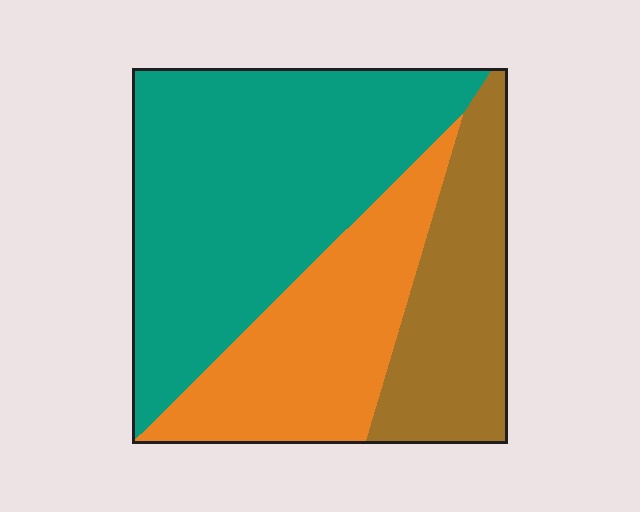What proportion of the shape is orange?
Orange covers around 25% of the shape.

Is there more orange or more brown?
Orange.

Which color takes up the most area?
Teal, at roughly 50%.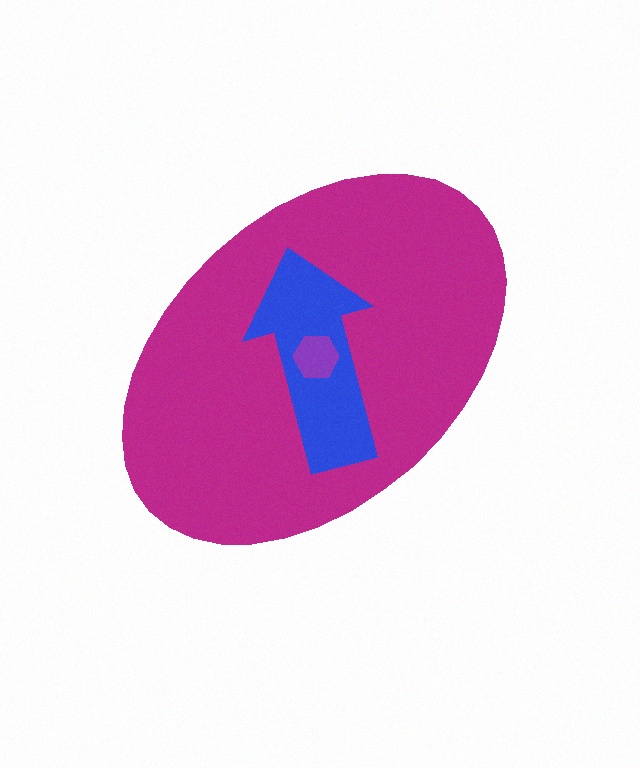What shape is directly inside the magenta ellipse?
The blue arrow.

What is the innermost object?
The purple hexagon.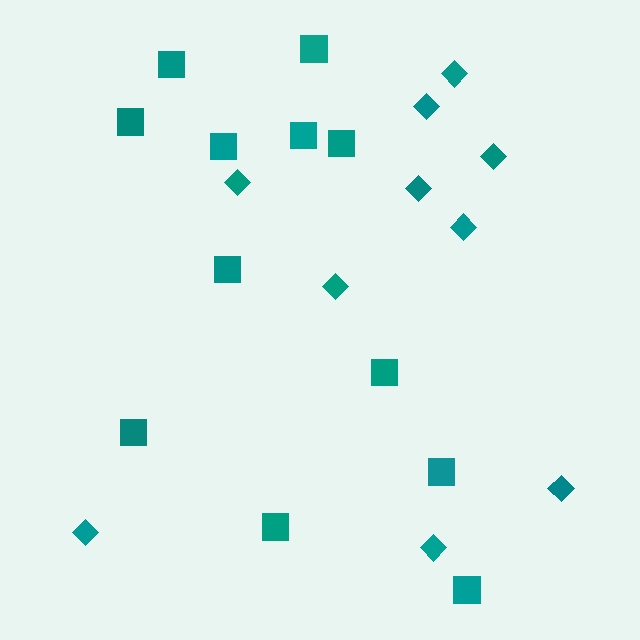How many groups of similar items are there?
There are 2 groups: one group of squares (12) and one group of diamonds (10).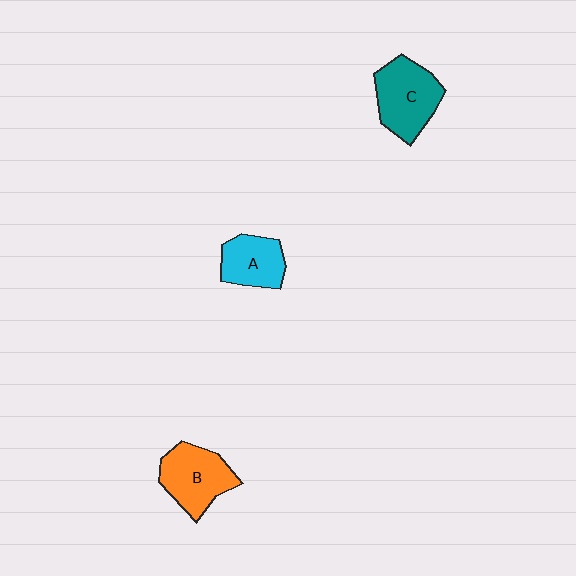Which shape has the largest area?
Shape C (teal).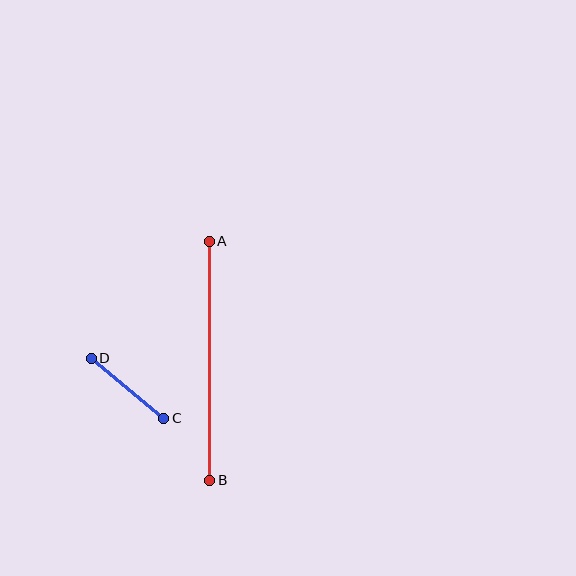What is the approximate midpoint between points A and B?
The midpoint is at approximately (209, 361) pixels.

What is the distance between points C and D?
The distance is approximately 94 pixels.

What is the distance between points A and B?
The distance is approximately 239 pixels.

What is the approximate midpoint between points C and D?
The midpoint is at approximately (127, 388) pixels.